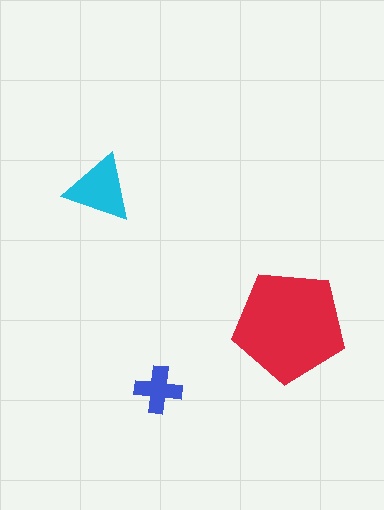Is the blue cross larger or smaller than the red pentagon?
Smaller.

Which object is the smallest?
The blue cross.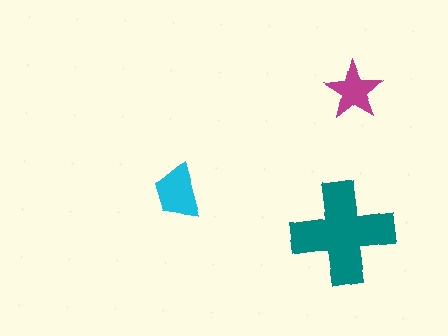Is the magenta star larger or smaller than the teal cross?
Smaller.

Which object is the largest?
The teal cross.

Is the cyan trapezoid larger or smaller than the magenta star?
Larger.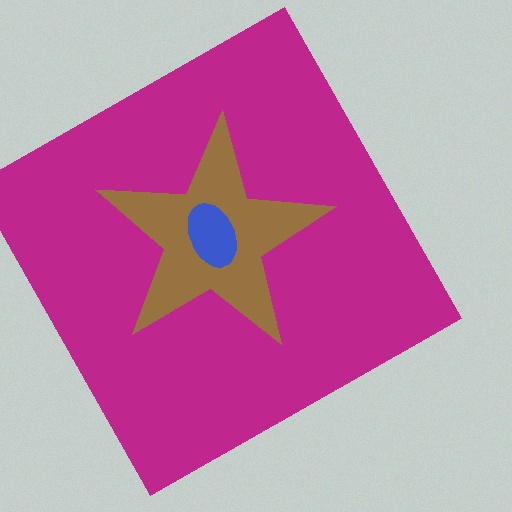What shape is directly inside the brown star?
The blue ellipse.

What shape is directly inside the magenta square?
The brown star.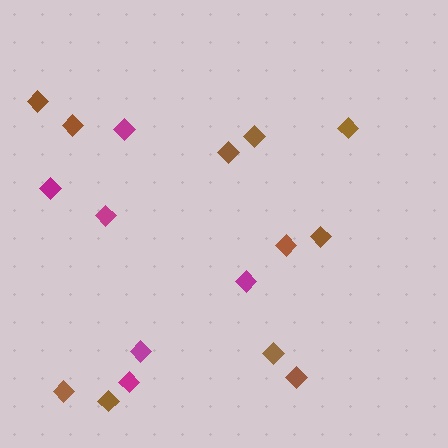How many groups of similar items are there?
There are 2 groups: one group of brown diamonds (11) and one group of magenta diamonds (6).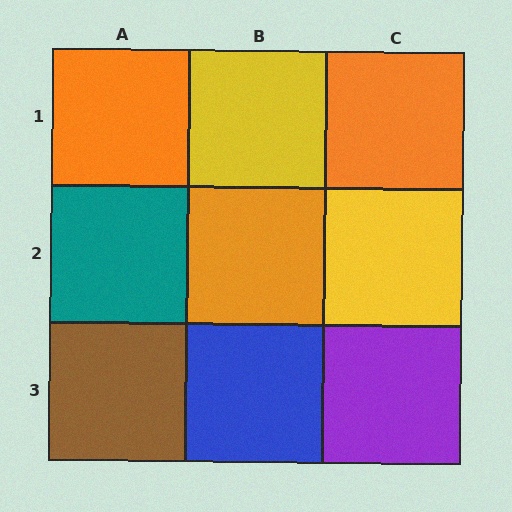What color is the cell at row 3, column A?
Brown.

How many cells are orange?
3 cells are orange.